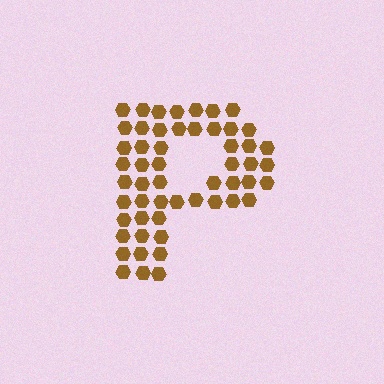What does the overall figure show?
The overall figure shows the letter P.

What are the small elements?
The small elements are hexagons.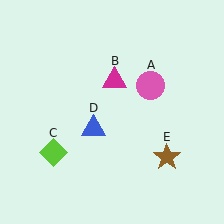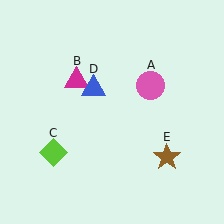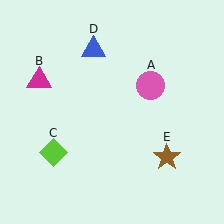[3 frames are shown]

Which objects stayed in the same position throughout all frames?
Pink circle (object A) and lime diamond (object C) and brown star (object E) remained stationary.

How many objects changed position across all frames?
2 objects changed position: magenta triangle (object B), blue triangle (object D).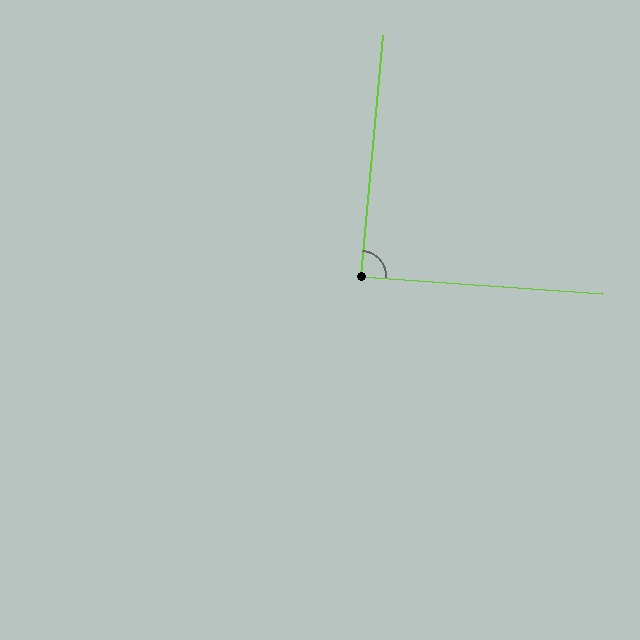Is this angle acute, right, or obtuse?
It is approximately a right angle.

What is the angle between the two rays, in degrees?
Approximately 89 degrees.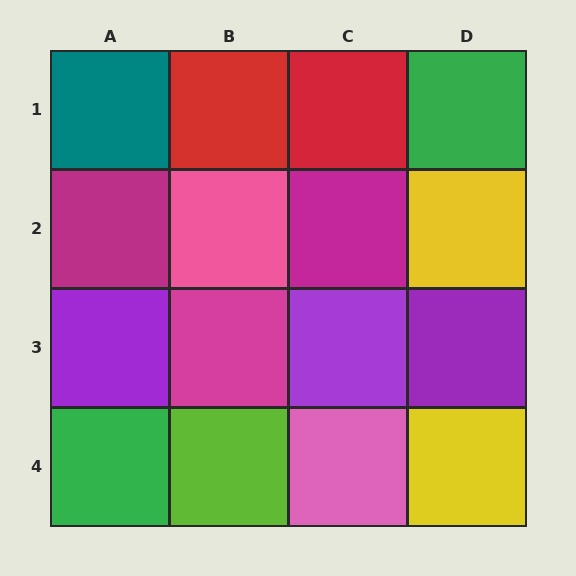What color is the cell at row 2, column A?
Magenta.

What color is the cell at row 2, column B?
Pink.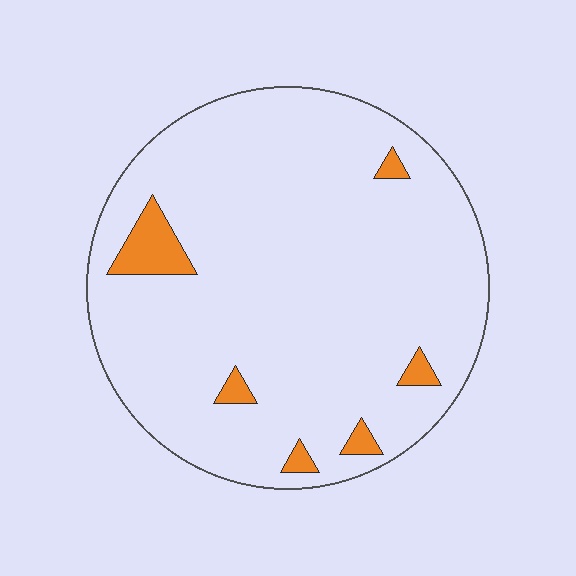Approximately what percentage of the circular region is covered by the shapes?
Approximately 5%.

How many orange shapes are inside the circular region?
6.